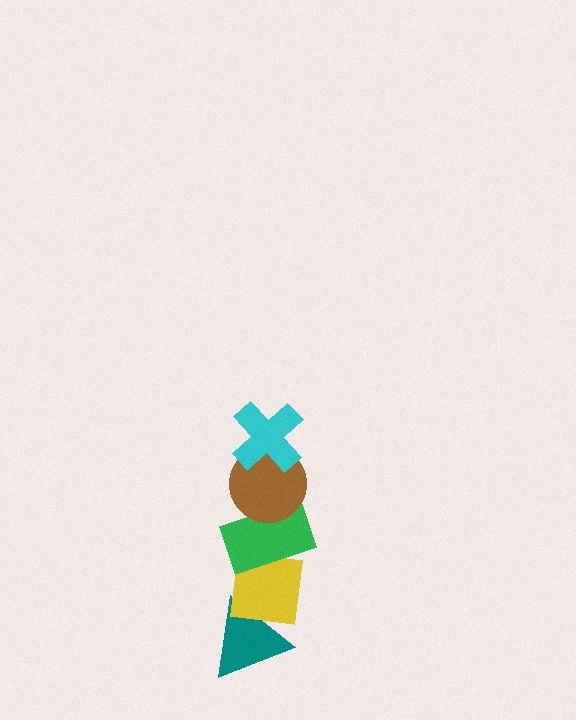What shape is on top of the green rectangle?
The brown circle is on top of the green rectangle.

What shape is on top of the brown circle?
The cyan cross is on top of the brown circle.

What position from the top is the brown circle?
The brown circle is 2nd from the top.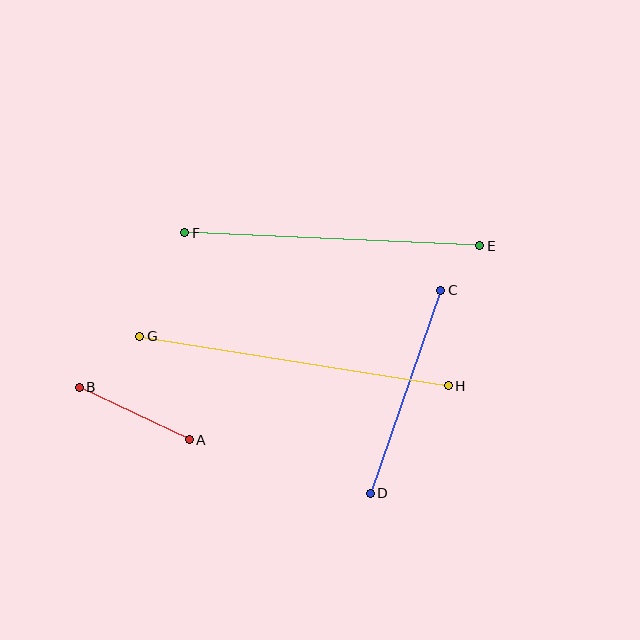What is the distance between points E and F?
The distance is approximately 295 pixels.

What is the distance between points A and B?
The distance is approximately 122 pixels.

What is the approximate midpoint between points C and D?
The midpoint is at approximately (405, 392) pixels.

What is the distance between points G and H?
The distance is approximately 312 pixels.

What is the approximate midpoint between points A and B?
The midpoint is at approximately (134, 414) pixels.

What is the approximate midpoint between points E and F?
The midpoint is at approximately (332, 239) pixels.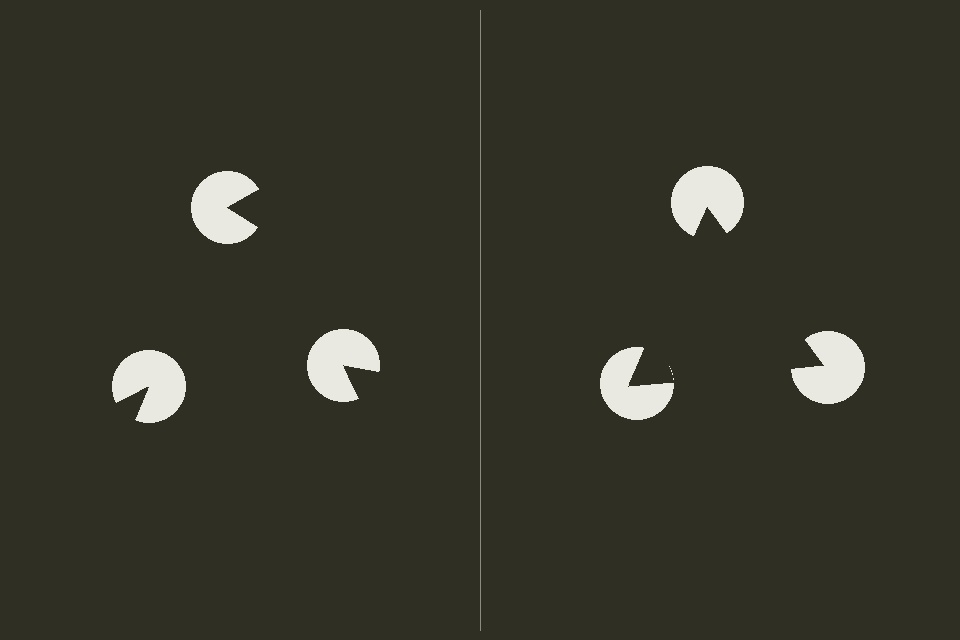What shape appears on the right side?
An illusory triangle.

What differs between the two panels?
The pac-man discs are positioned identically on both sides; only the wedge orientations differ. On the right they align to a triangle; on the left they are misaligned.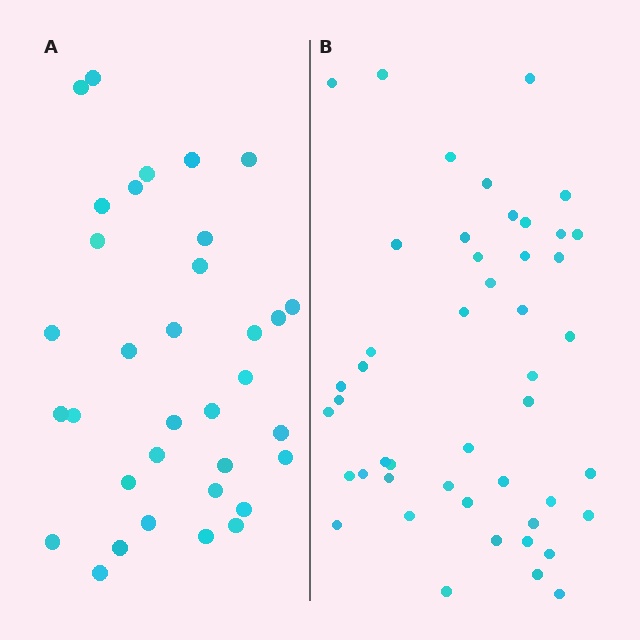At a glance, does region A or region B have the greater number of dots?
Region B (the right region) has more dots.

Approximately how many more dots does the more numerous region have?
Region B has approximately 15 more dots than region A.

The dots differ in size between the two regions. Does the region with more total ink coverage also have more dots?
No. Region A has more total ink coverage because its dots are larger, but region B actually contains more individual dots. Total area can be misleading — the number of items is what matters here.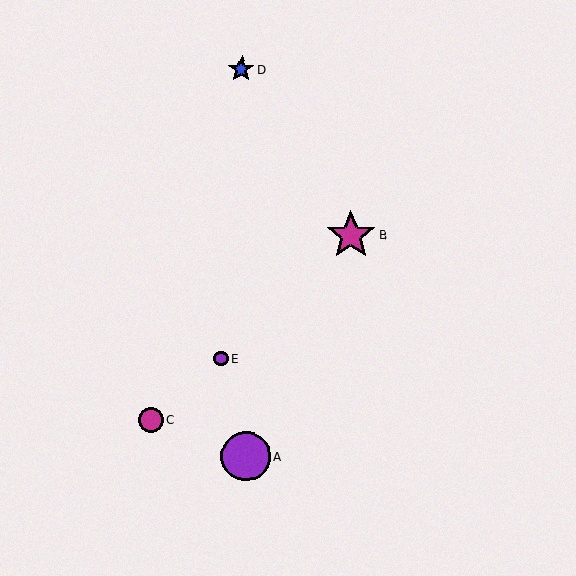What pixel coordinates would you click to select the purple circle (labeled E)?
Click at (221, 359) to select the purple circle E.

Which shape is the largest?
The magenta star (labeled B) is the largest.